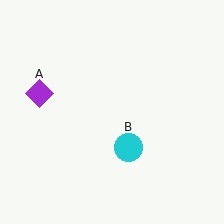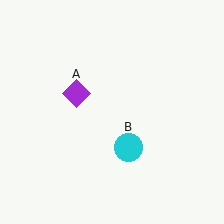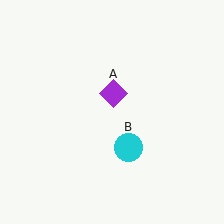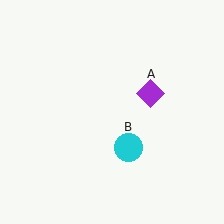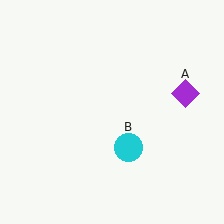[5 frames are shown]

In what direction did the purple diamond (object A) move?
The purple diamond (object A) moved right.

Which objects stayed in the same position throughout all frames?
Cyan circle (object B) remained stationary.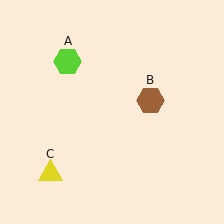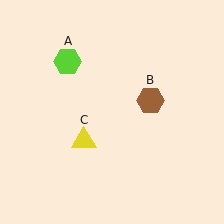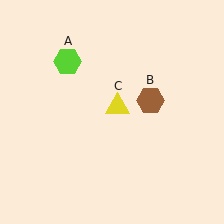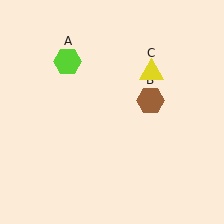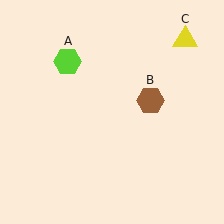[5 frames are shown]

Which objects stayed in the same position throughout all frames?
Lime hexagon (object A) and brown hexagon (object B) remained stationary.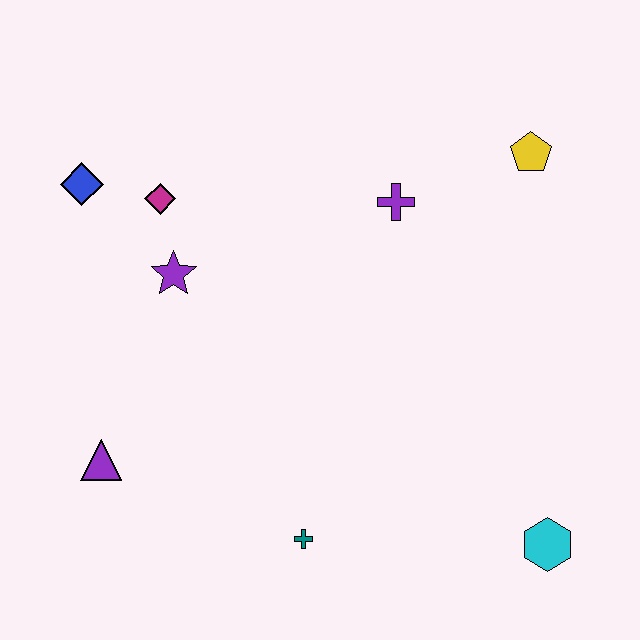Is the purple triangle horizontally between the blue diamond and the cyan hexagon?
Yes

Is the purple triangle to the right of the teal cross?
No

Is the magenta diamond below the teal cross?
No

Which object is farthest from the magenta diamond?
The cyan hexagon is farthest from the magenta diamond.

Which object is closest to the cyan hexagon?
The teal cross is closest to the cyan hexagon.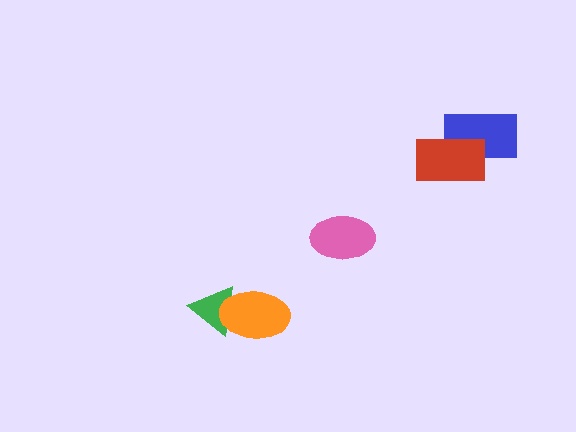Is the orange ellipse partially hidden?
No, no other shape covers it.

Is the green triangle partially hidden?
Yes, it is partially covered by another shape.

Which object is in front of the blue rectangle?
The red rectangle is in front of the blue rectangle.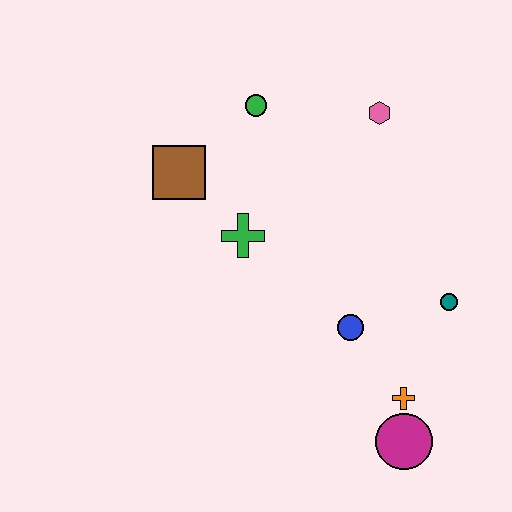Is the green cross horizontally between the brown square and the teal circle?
Yes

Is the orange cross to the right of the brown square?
Yes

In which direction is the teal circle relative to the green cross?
The teal circle is to the right of the green cross.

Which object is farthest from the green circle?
The magenta circle is farthest from the green circle.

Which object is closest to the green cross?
The brown square is closest to the green cross.